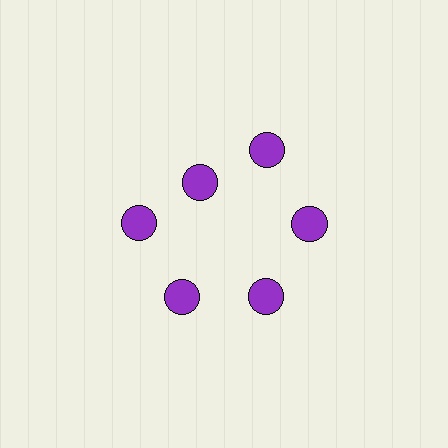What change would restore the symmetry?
The symmetry would be restored by moving it outward, back onto the ring so that all 6 circles sit at equal angles and equal distance from the center.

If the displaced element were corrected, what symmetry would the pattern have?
It would have 6-fold rotational symmetry — the pattern would map onto itself every 60 degrees.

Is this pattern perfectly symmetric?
No. The 6 purple circles are arranged in a ring, but one element near the 11 o'clock position is pulled inward toward the center, breaking the 6-fold rotational symmetry.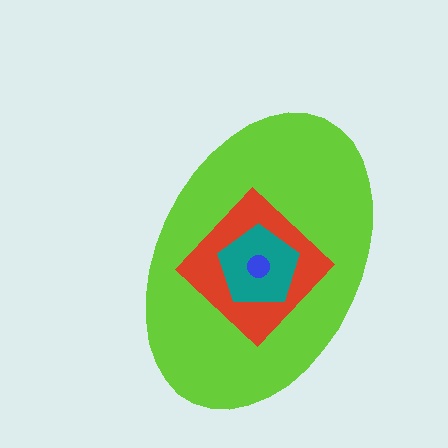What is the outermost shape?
The lime ellipse.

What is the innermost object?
The blue circle.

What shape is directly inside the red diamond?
The teal pentagon.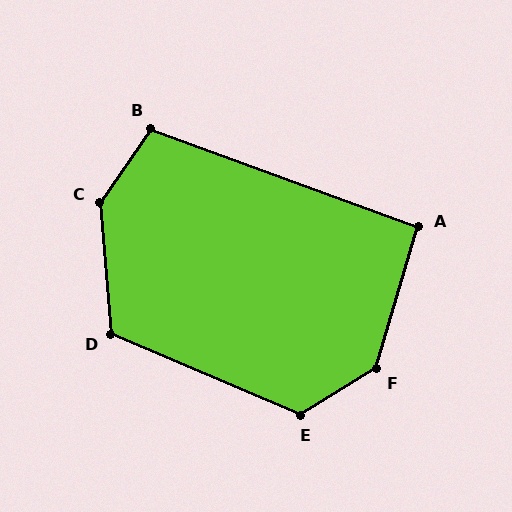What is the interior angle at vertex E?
Approximately 126 degrees (obtuse).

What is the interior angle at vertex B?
Approximately 105 degrees (obtuse).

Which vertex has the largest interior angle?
C, at approximately 141 degrees.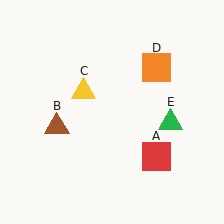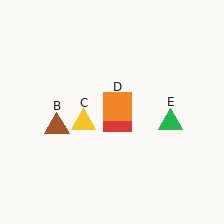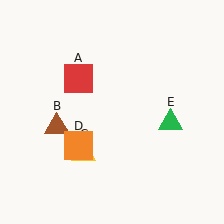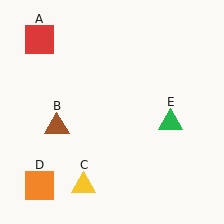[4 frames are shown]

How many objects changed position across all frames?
3 objects changed position: red square (object A), yellow triangle (object C), orange square (object D).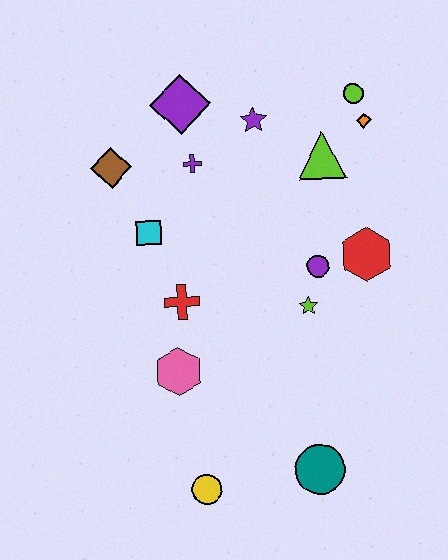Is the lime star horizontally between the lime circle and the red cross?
Yes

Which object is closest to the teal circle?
The yellow circle is closest to the teal circle.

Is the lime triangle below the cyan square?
No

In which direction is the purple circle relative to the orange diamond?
The purple circle is below the orange diamond.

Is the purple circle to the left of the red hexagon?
Yes